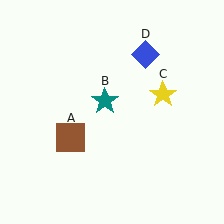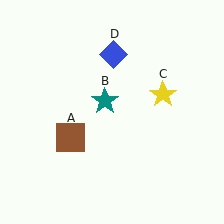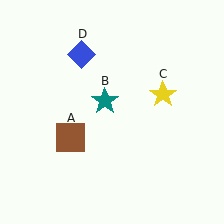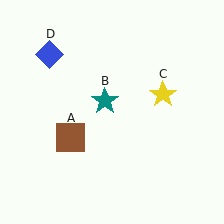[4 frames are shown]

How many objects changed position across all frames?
1 object changed position: blue diamond (object D).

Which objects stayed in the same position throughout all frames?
Brown square (object A) and teal star (object B) and yellow star (object C) remained stationary.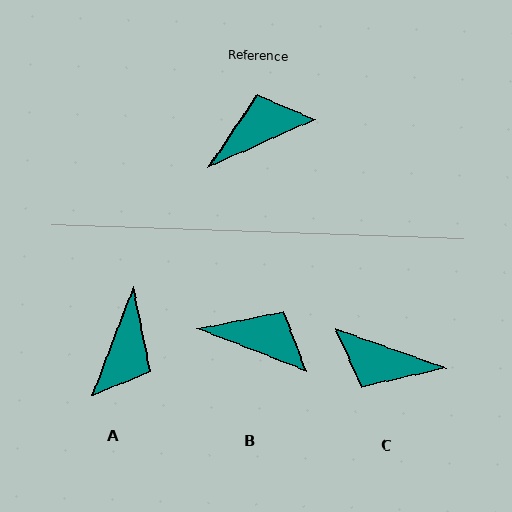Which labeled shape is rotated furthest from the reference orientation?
C, about 136 degrees away.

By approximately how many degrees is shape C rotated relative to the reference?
Approximately 136 degrees counter-clockwise.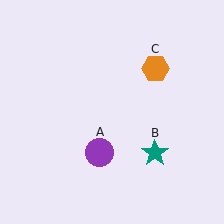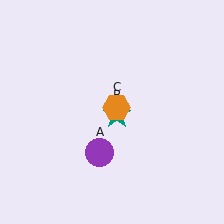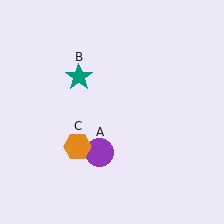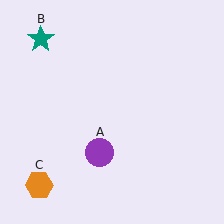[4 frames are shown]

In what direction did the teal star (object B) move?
The teal star (object B) moved up and to the left.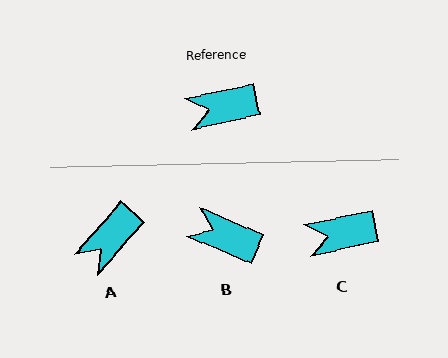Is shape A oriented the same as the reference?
No, it is off by about 37 degrees.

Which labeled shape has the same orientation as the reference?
C.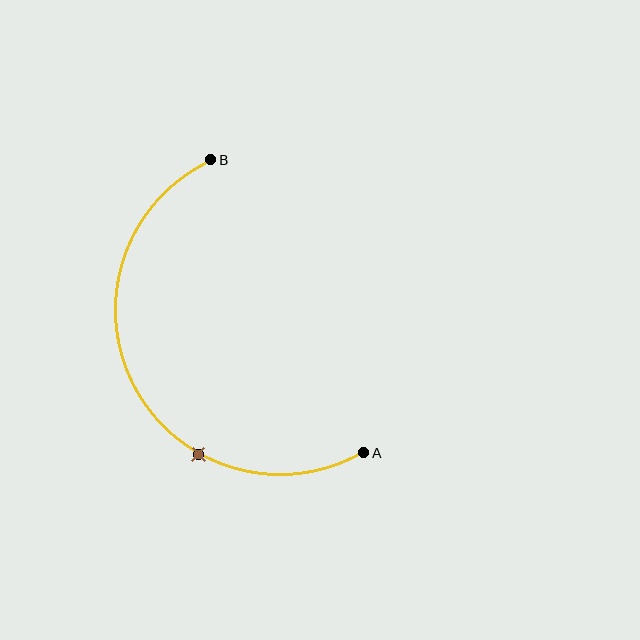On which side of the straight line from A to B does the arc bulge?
The arc bulges to the left of the straight line connecting A and B.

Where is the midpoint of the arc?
The arc midpoint is the point on the curve farthest from the straight line joining A and B. It sits to the left of that line.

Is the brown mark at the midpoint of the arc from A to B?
No. The brown mark lies on the arc but is closer to endpoint A. The arc midpoint would be at the point on the curve equidistant along the arc from both A and B.